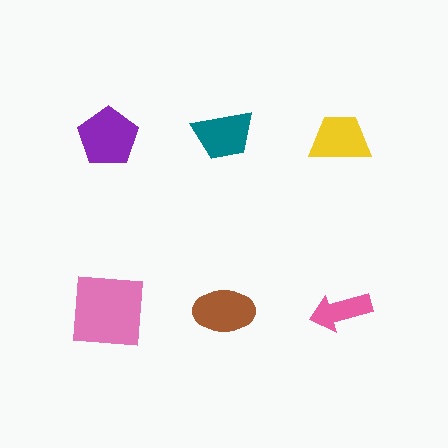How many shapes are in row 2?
3 shapes.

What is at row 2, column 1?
A pink square.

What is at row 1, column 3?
A yellow trapezoid.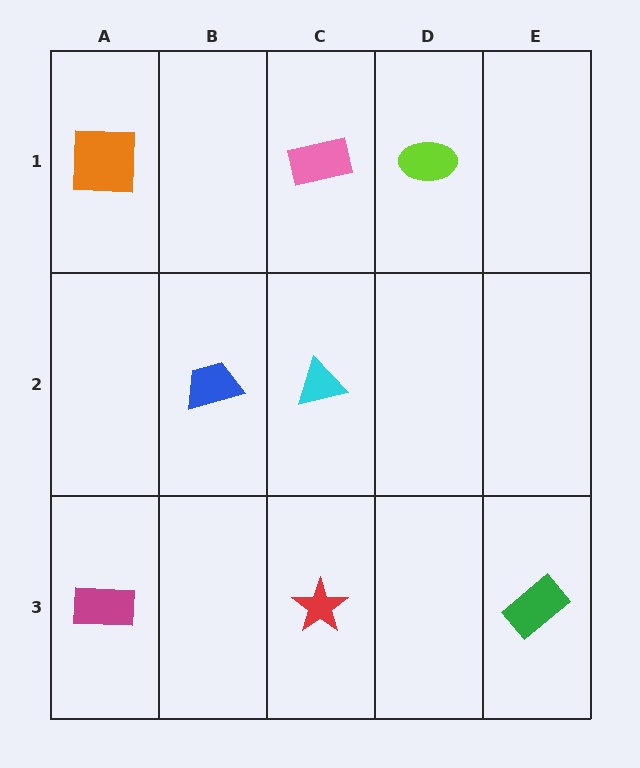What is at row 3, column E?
A green rectangle.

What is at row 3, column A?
A magenta rectangle.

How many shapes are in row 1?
3 shapes.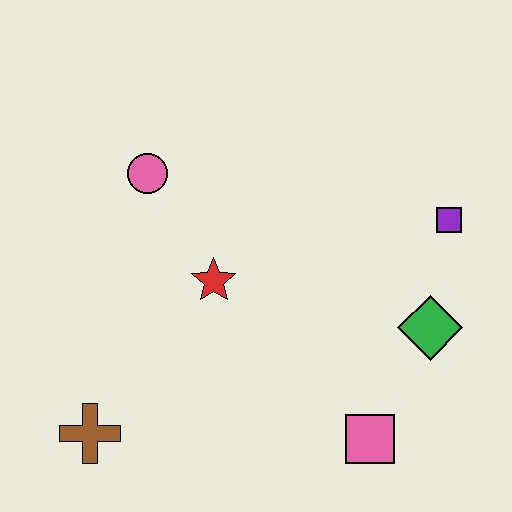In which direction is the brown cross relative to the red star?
The brown cross is below the red star.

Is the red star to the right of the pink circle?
Yes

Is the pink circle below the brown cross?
No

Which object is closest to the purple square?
The green diamond is closest to the purple square.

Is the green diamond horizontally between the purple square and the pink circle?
Yes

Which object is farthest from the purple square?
The brown cross is farthest from the purple square.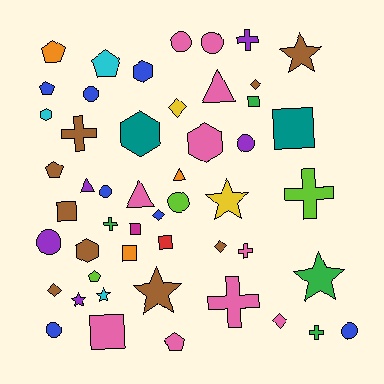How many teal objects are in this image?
There are 2 teal objects.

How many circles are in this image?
There are 9 circles.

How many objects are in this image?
There are 50 objects.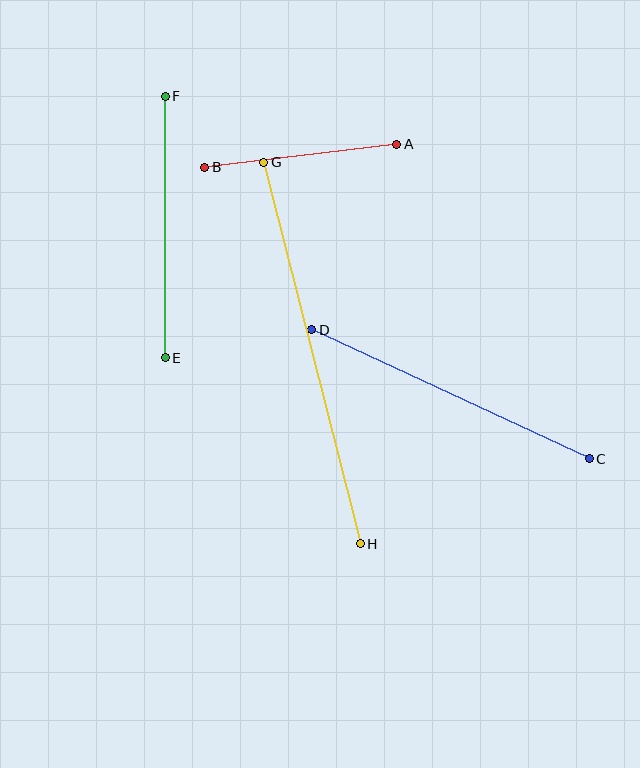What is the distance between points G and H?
The distance is approximately 394 pixels.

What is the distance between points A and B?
The distance is approximately 194 pixels.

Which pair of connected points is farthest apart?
Points G and H are farthest apart.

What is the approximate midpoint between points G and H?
The midpoint is at approximately (312, 353) pixels.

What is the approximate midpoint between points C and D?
The midpoint is at approximately (450, 394) pixels.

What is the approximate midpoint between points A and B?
The midpoint is at approximately (301, 156) pixels.